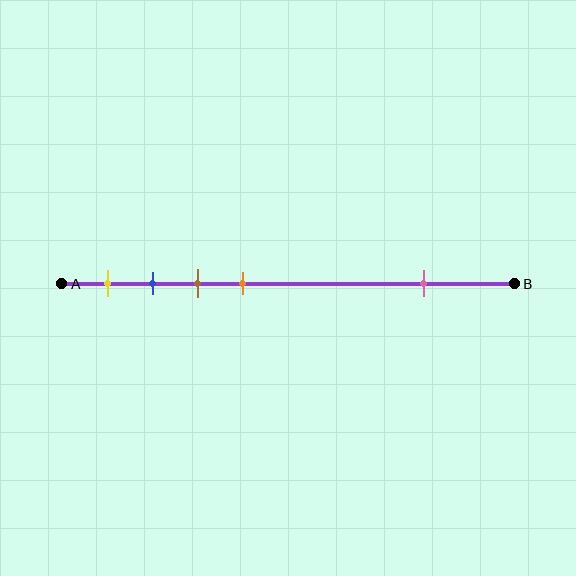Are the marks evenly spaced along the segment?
No, the marks are not evenly spaced.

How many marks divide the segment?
There are 5 marks dividing the segment.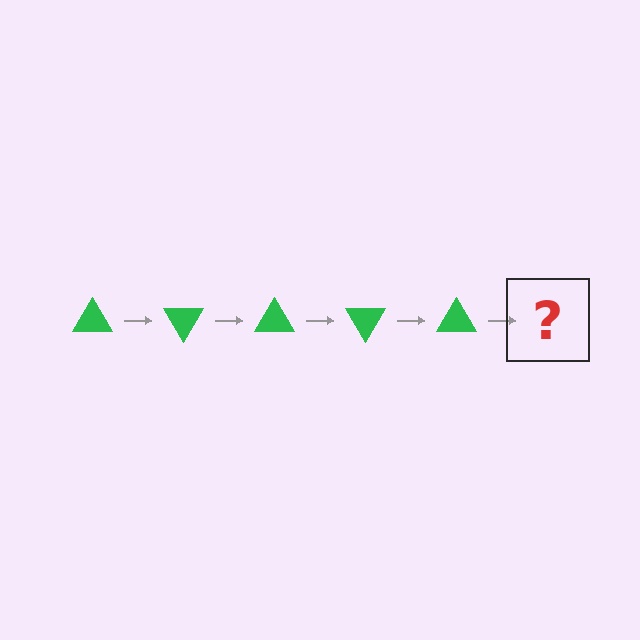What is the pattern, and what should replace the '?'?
The pattern is that the triangle rotates 60 degrees each step. The '?' should be a green triangle rotated 300 degrees.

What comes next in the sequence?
The next element should be a green triangle rotated 300 degrees.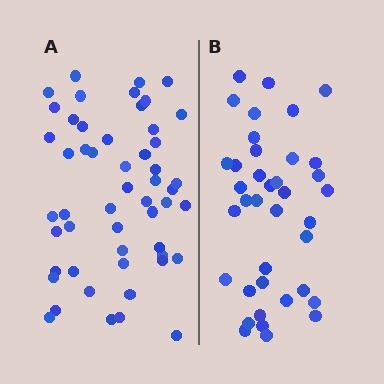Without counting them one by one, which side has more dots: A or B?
Region A (the left region) has more dots.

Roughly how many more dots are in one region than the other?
Region A has approximately 15 more dots than region B.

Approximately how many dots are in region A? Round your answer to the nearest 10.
About 50 dots. (The exact count is 52, which rounds to 50.)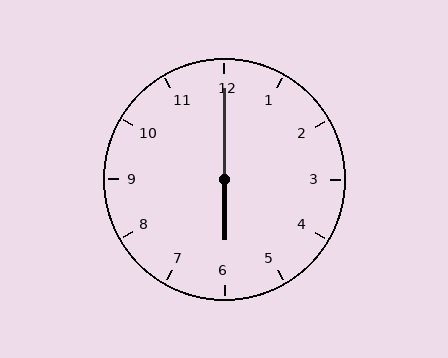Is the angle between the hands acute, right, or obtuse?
It is obtuse.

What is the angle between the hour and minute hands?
Approximately 180 degrees.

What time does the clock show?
6:00.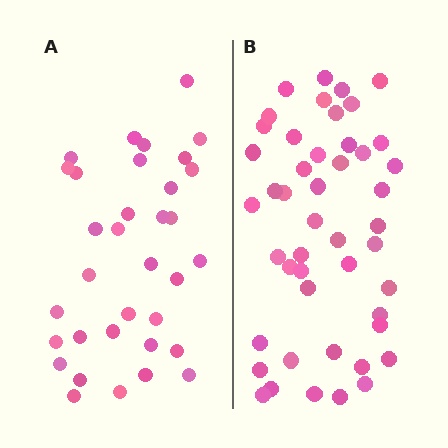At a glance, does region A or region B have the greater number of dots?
Region B (the right region) has more dots.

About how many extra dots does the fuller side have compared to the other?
Region B has approximately 15 more dots than region A.